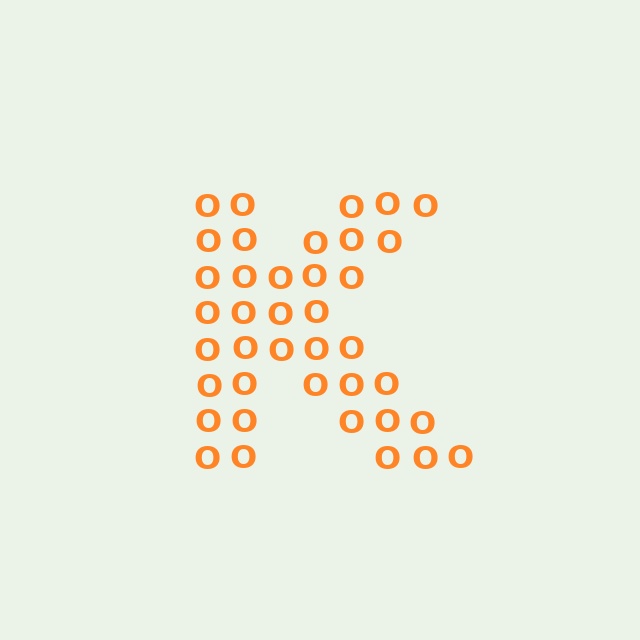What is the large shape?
The large shape is the letter K.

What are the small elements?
The small elements are letter O's.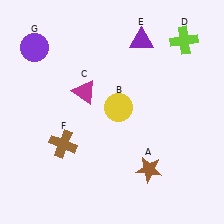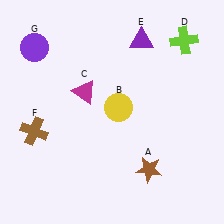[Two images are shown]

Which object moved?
The brown cross (F) moved left.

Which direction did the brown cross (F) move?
The brown cross (F) moved left.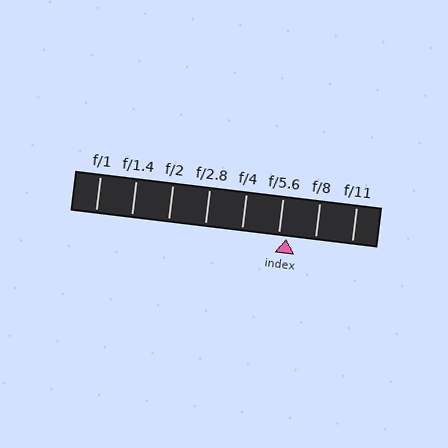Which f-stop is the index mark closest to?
The index mark is closest to f/5.6.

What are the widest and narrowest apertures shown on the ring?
The widest aperture shown is f/1 and the narrowest is f/11.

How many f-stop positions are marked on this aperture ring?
There are 8 f-stop positions marked.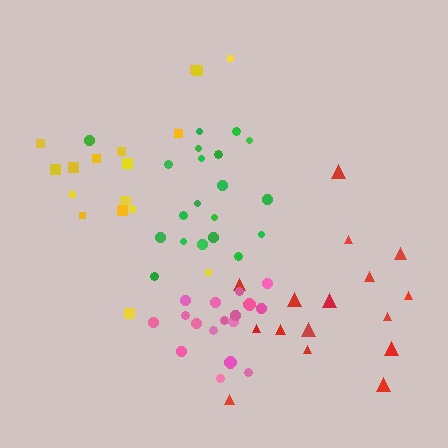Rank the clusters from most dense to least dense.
pink, green, red, yellow.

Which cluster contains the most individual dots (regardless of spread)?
Green (21).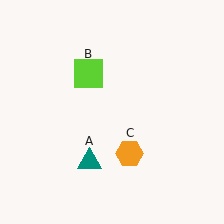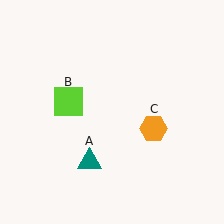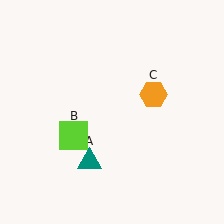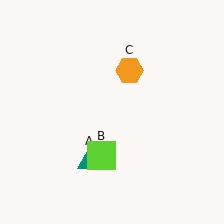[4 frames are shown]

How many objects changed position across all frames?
2 objects changed position: lime square (object B), orange hexagon (object C).